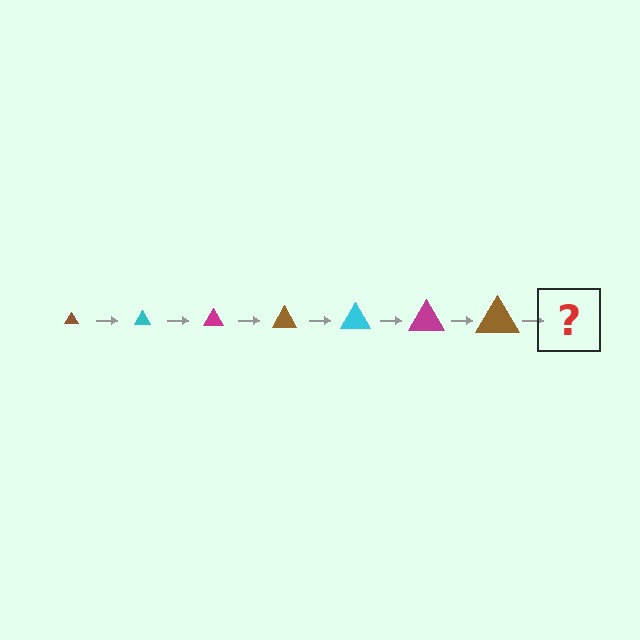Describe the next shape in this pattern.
It should be a cyan triangle, larger than the previous one.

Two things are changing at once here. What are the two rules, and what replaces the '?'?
The two rules are that the triangle grows larger each step and the color cycles through brown, cyan, and magenta. The '?' should be a cyan triangle, larger than the previous one.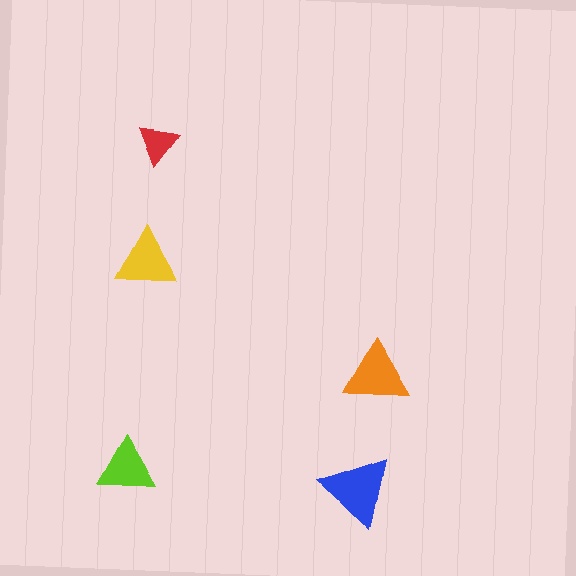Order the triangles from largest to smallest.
the blue one, the orange one, the yellow one, the lime one, the red one.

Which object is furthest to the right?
The orange triangle is rightmost.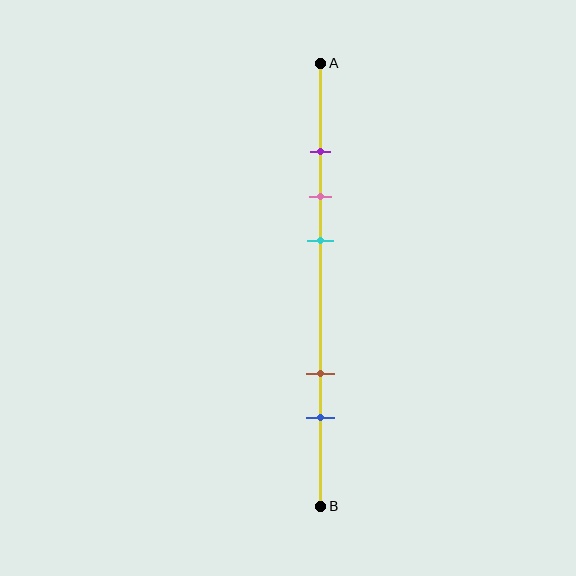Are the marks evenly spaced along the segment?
No, the marks are not evenly spaced.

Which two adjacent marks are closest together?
The purple and pink marks are the closest adjacent pair.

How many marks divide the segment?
There are 5 marks dividing the segment.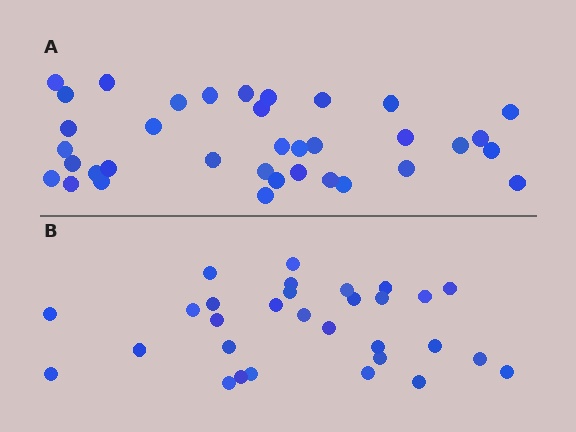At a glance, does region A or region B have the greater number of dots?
Region A (the top region) has more dots.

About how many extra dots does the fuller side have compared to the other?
Region A has about 6 more dots than region B.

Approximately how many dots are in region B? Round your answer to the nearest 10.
About 30 dots.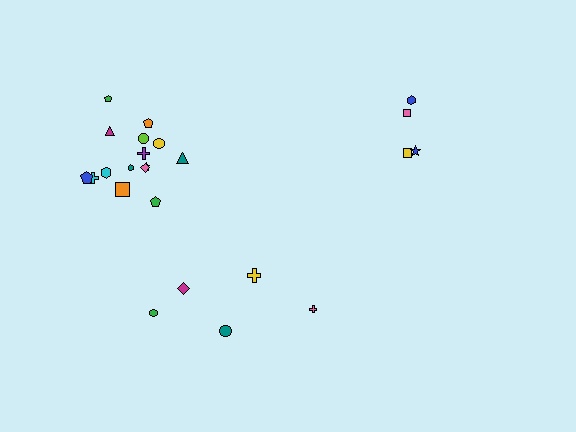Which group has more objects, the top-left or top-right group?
The top-left group.